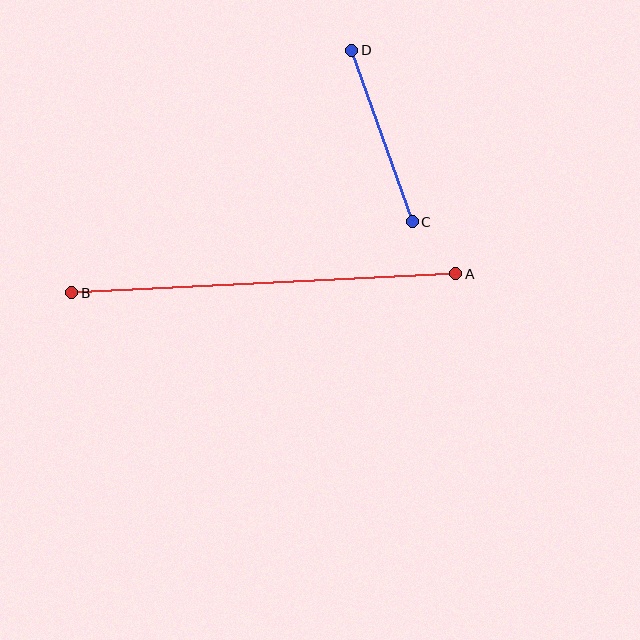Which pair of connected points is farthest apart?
Points A and B are farthest apart.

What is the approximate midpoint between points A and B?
The midpoint is at approximately (264, 283) pixels.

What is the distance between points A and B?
The distance is approximately 385 pixels.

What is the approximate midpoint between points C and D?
The midpoint is at approximately (382, 136) pixels.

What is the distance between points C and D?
The distance is approximately 182 pixels.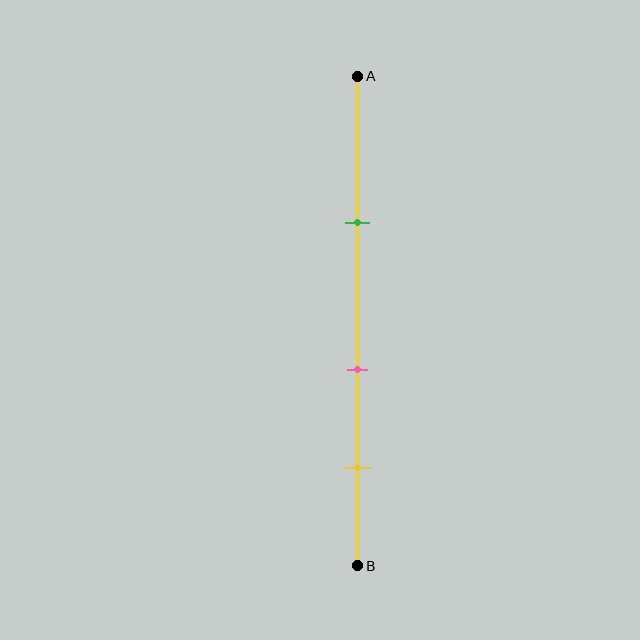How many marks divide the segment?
There are 3 marks dividing the segment.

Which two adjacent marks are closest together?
The pink and yellow marks are the closest adjacent pair.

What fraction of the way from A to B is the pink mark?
The pink mark is approximately 60% (0.6) of the way from A to B.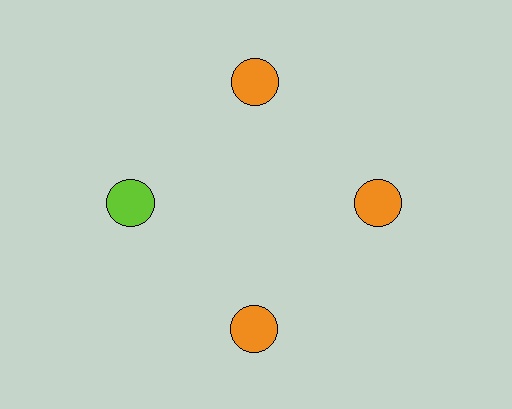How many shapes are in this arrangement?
There are 4 shapes arranged in a ring pattern.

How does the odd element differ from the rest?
It has a different color: lime instead of orange.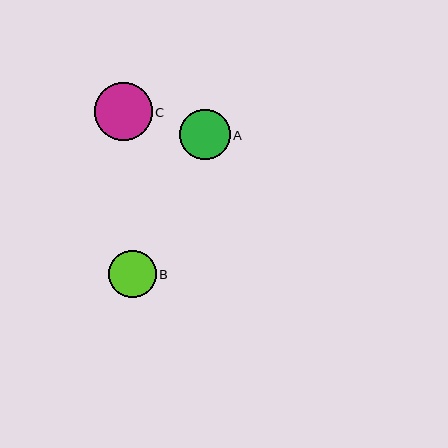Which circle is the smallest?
Circle B is the smallest with a size of approximately 47 pixels.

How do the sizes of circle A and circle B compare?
Circle A and circle B are approximately the same size.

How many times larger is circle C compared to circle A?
Circle C is approximately 1.1 times the size of circle A.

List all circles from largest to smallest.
From largest to smallest: C, A, B.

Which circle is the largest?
Circle C is the largest with a size of approximately 58 pixels.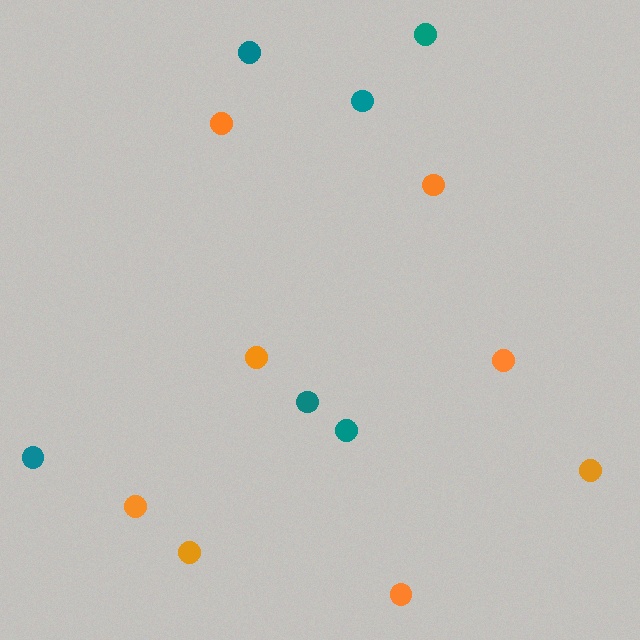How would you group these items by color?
There are 2 groups: one group of teal circles (6) and one group of orange circles (8).